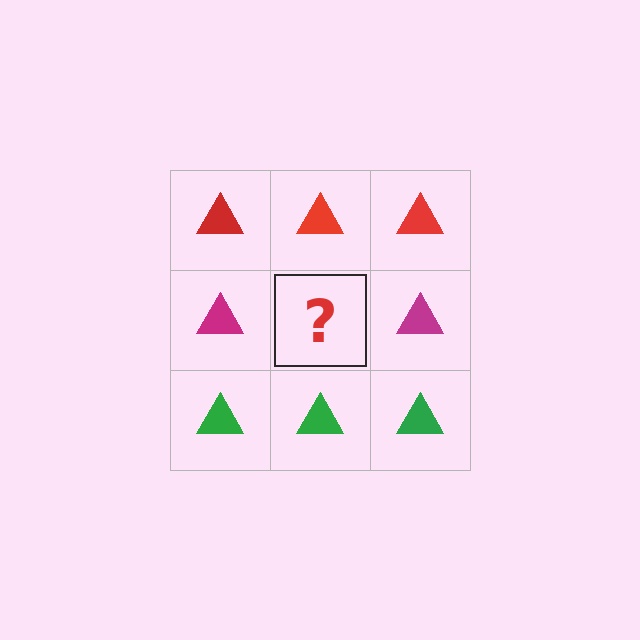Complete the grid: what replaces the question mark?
The question mark should be replaced with a magenta triangle.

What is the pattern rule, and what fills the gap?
The rule is that each row has a consistent color. The gap should be filled with a magenta triangle.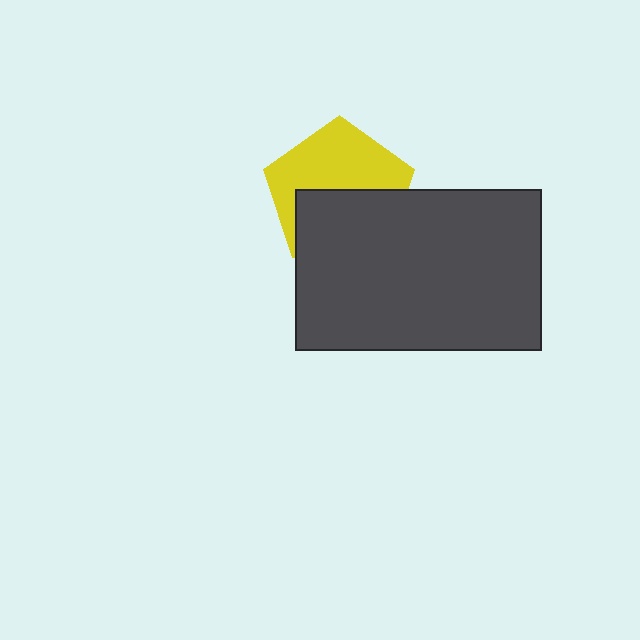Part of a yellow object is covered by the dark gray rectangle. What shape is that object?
It is a pentagon.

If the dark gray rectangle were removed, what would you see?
You would see the complete yellow pentagon.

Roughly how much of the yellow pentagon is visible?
About half of it is visible (roughly 54%).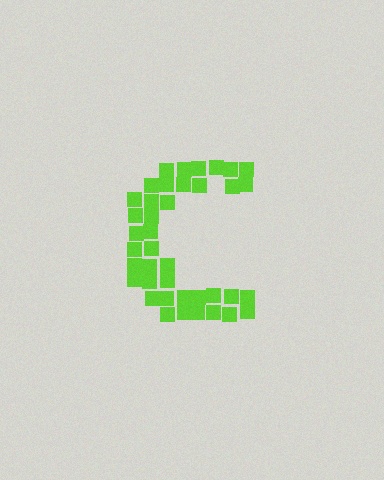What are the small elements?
The small elements are squares.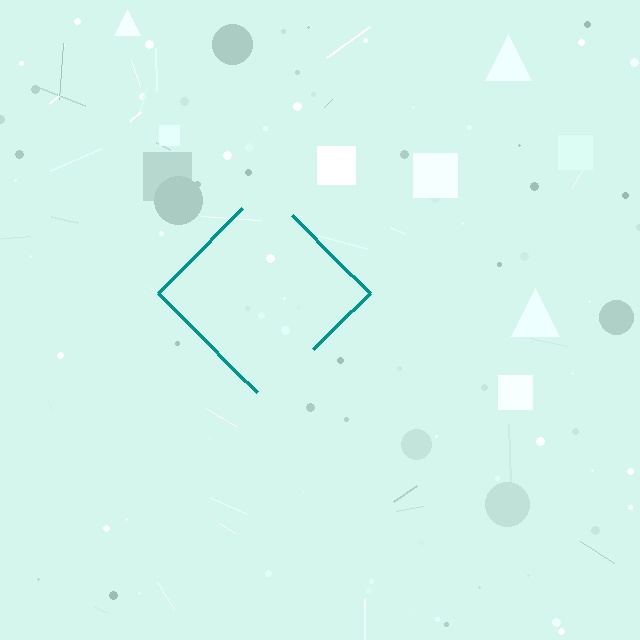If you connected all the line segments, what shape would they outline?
They would outline a diamond.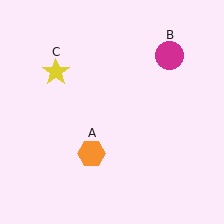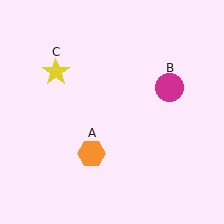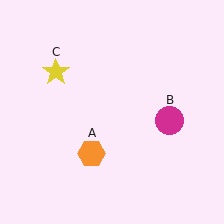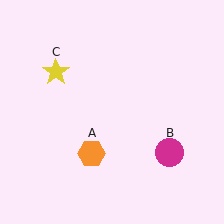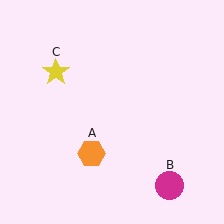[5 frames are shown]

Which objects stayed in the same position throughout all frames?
Orange hexagon (object A) and yellow star (object C) remained stationary.